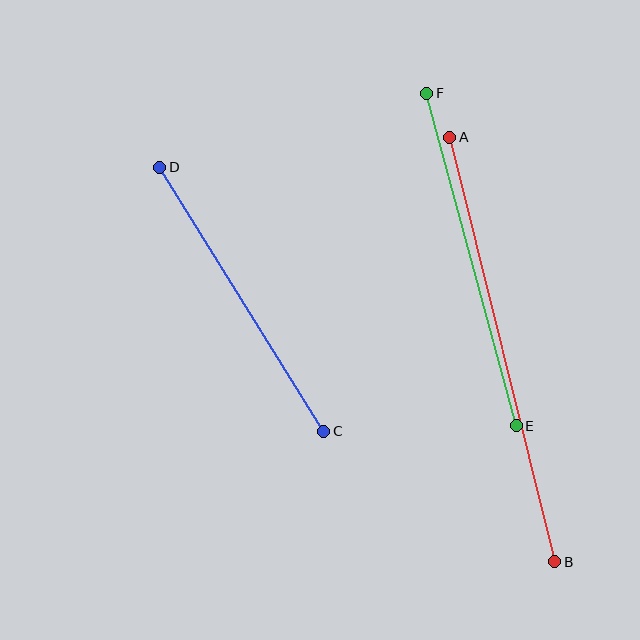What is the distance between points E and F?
The distance is approximately 344 pixels.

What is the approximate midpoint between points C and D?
The midpoint is at approximately (242, 299) pixels.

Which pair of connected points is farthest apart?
Points A and B are farthest apart.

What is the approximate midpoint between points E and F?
The midpoint is at approximately (472, 260) pixels.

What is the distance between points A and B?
The distance is approximately 437 pixels.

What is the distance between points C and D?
The distance is approximately 311 pixels.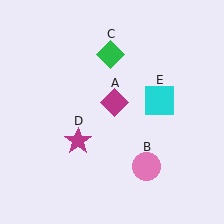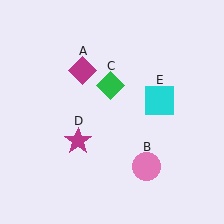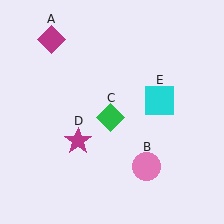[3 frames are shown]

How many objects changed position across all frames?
2 objects changed position: magenta diamond (object A), green diamond (object C).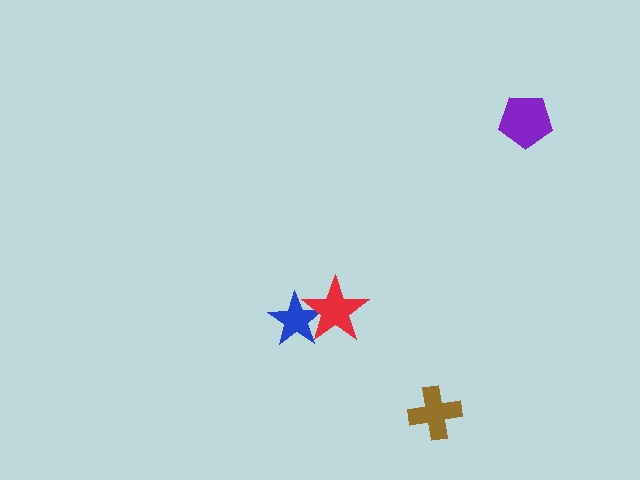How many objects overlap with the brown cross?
0 objects overlap with the brown cross.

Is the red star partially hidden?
No, no other shape covers it.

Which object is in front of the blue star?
The red star is in front of the blue star.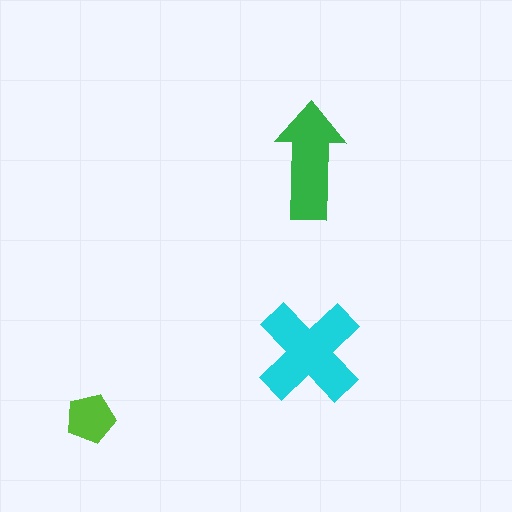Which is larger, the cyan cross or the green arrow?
The cyan cross.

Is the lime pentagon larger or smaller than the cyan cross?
Smaller.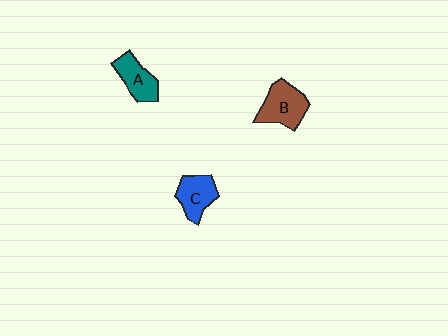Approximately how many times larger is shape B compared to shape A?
Approximately 1.2 times.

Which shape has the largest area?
Shape B (brown).